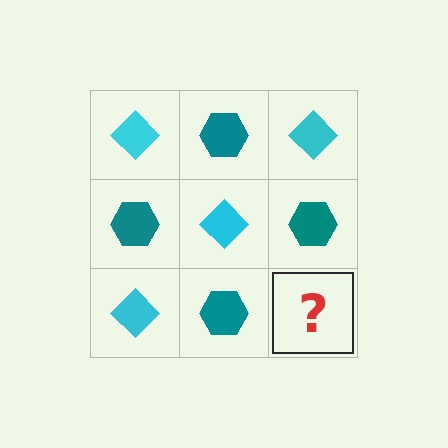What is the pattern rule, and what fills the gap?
The rule is that it alternates cyan diamond and teal hexagon in a checkerboard pattern. The gap should be filled with a cyan diamond.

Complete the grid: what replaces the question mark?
The question mark should be replaced with a cyan diamond.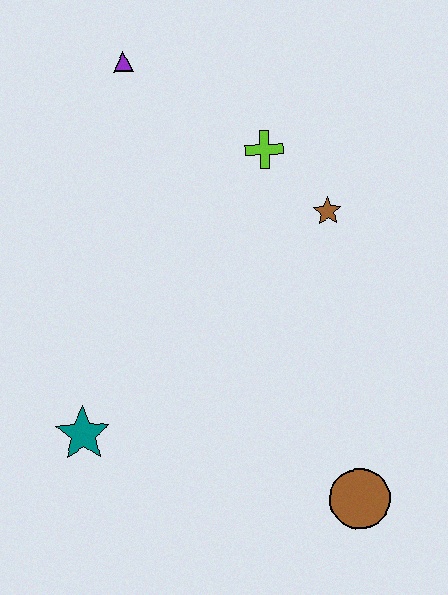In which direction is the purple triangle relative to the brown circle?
The purple triangle is above the brown circle.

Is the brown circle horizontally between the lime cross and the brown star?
No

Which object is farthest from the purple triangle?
The brown circle is farthest from the purple triangle.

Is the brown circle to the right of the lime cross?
Yes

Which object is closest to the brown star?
The lime cross is closest to the brown star.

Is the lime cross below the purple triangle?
Yes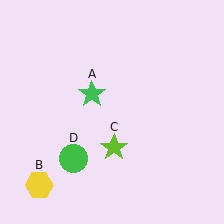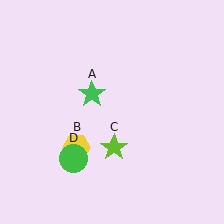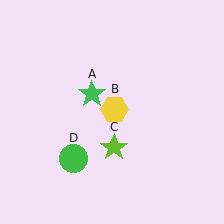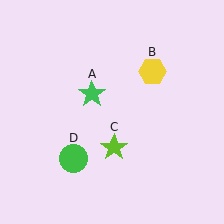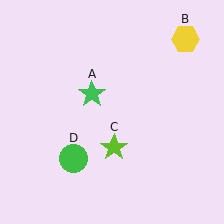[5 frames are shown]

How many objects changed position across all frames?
1 object changed position: yellow hexagon (object B).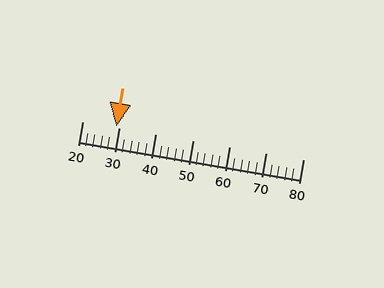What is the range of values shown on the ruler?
The ruler shows values from 20 to 80.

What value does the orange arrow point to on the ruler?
The orange arrow points to approximately 29.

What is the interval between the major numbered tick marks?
The major tick marks are spaced 10 units apart.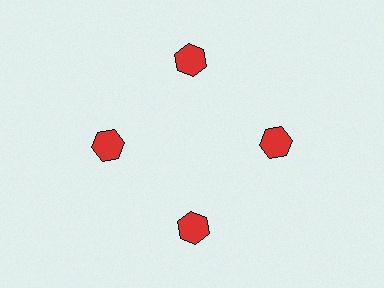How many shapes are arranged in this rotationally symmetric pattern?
There are 4 shapes, arranged in 4 groups of 1.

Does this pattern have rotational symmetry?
Yes, this pattern has 4-fold rotational symmetry. It looks the same after rotating 90 degrees around the center.